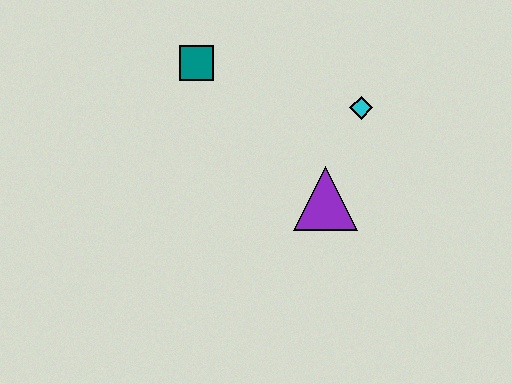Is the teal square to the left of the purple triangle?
Yes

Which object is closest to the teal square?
The cyan diamond is closest to the teal square.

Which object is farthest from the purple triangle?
The teal square is farthest from the purple triangle.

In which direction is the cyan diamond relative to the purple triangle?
The cyan diamond is above the purple triangle.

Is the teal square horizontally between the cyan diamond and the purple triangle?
No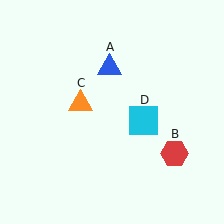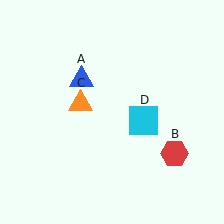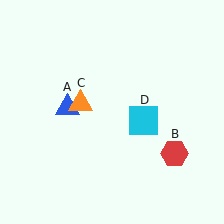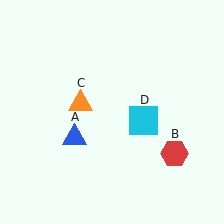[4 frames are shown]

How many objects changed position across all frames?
1 object changed position: blue triangle (object A).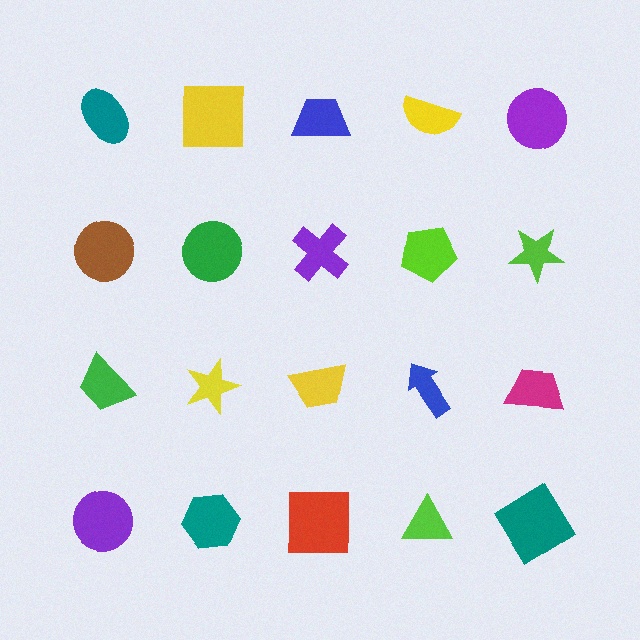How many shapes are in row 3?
5 shapes.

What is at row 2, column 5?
A lime star.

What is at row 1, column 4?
A yellow semicircle.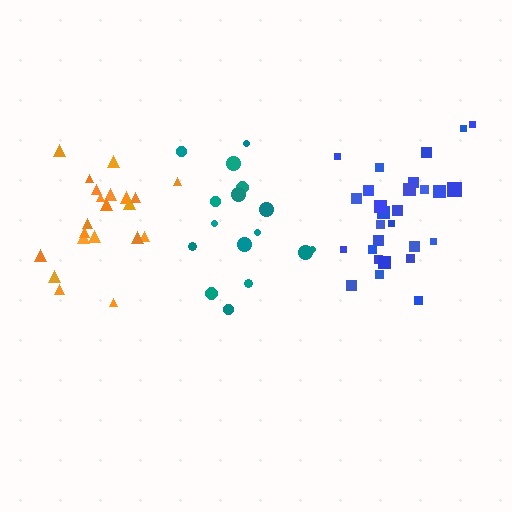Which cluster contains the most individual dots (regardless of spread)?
Blue (28).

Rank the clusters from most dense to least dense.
blue, orange, teal.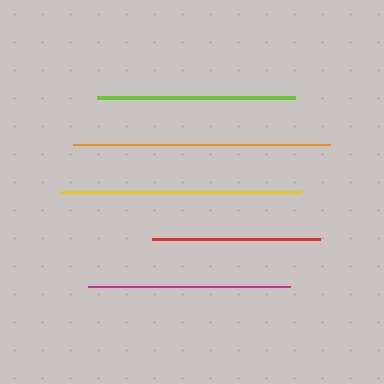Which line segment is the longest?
The orange line is the longest at approximately 257 pixels.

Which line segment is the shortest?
The red line is the shortest at approximately 167 pixels.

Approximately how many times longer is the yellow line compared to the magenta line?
The yellow line is approximately 1.2 times the length of the magenta line.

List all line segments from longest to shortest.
From longest to shortest: orange, yellow, magenta, lime, red.